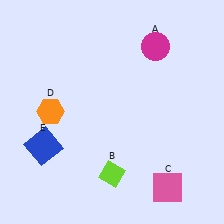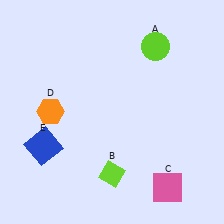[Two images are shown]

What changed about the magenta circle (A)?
In Image 1, A is magenta. In Image 2, it changed to lime.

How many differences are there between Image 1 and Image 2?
There is 1 difference between the two images.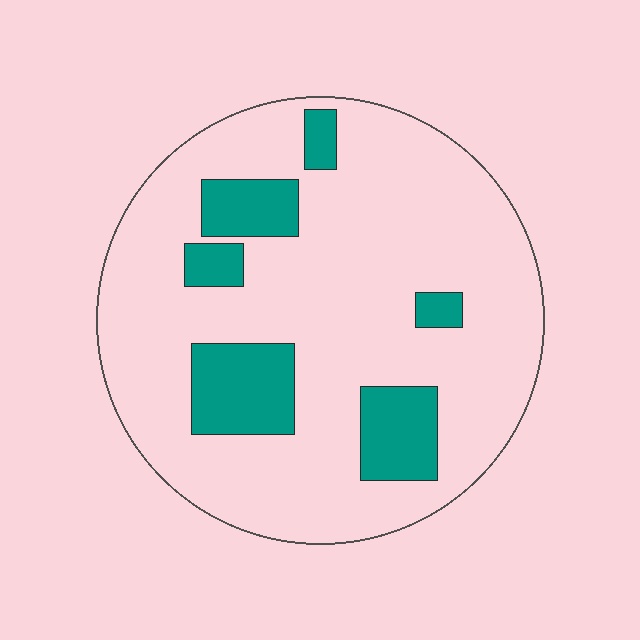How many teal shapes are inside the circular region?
6.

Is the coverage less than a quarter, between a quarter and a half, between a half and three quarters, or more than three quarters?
Less than a quarter.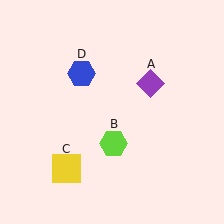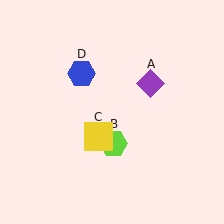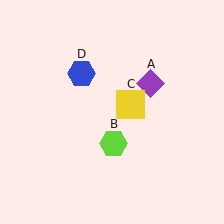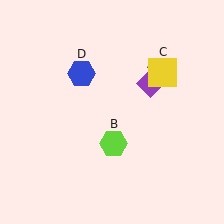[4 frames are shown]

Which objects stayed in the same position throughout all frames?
Purple diamond (object A) and lime hexagon (object B) and blue hexagon (object D) remained stationary.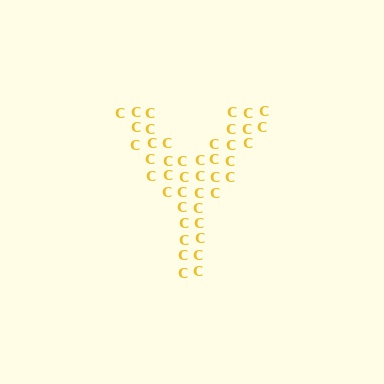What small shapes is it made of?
It is made of small letter C's.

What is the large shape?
The large shape is the letter Y.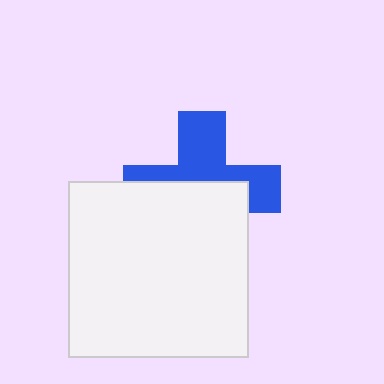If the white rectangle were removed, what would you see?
You would see the complete blue cross.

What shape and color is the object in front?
The object in front is a white rectangle.